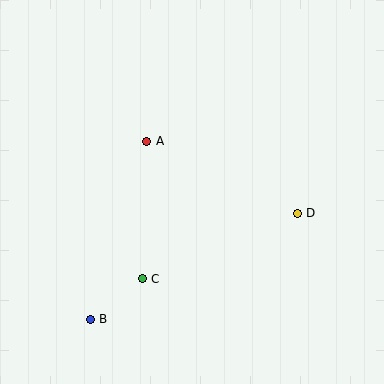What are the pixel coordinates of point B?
Point B is at (90, 319).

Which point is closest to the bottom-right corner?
Point D is closest to the bottom-right corner.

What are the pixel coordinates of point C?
Point C is at (142, 279).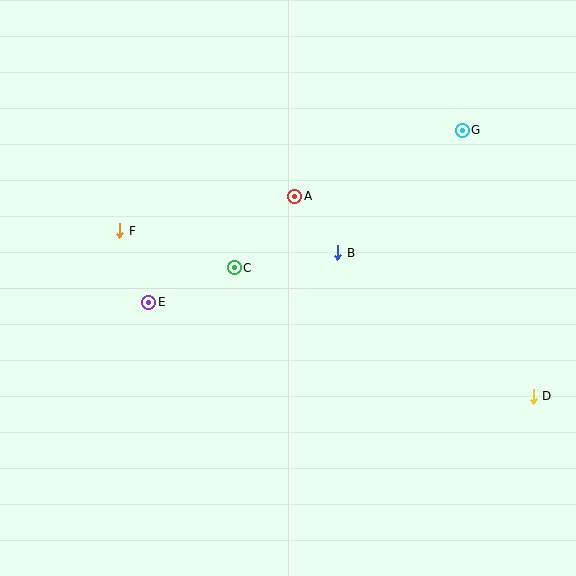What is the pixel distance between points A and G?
The distance between A and G is 180 pixels.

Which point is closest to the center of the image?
Point C at (234, 268) is closest to the center.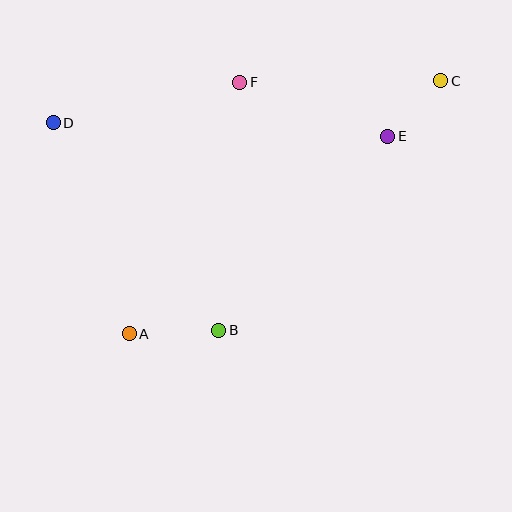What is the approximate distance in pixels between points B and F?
The distance between B and F is approximately 249 pixels.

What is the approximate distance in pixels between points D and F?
The distance between D and F is approximately 191 pixels.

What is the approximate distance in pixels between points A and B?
The distance between A and B is approximately 89 pixels.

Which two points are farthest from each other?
Points A and C are farthest from each other.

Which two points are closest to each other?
Points C and E are closest to each other.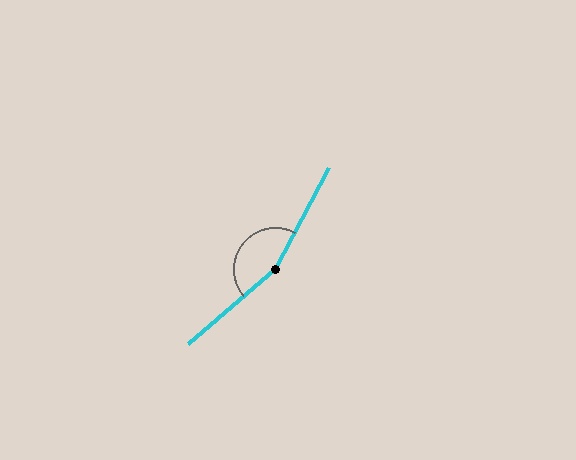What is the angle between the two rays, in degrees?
Approximately 159 degrees.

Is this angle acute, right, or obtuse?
It is obtuse.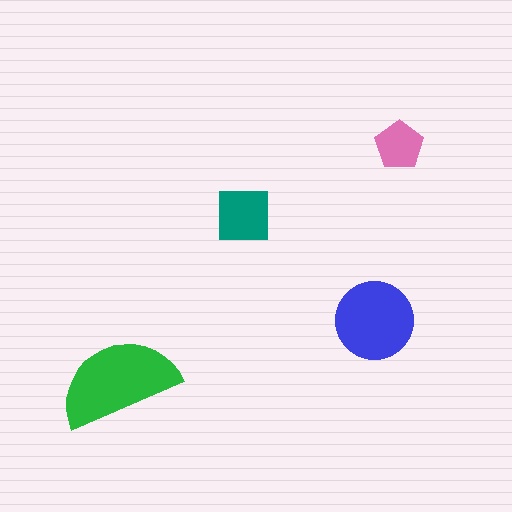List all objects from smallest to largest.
The pink pentagon, the teal square, the blue circle, the green semicircle.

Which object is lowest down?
The green semicircle is bottommost.